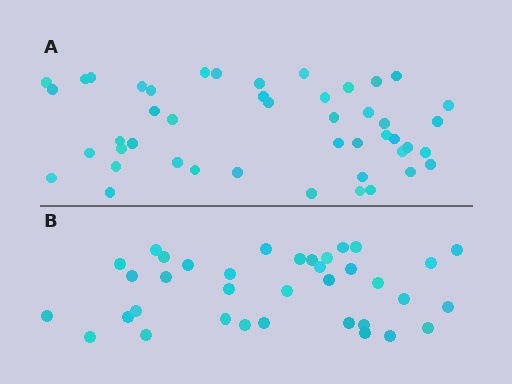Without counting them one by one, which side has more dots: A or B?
Region A (the top region) has more dots.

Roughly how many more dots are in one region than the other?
Region A has roughly 10 or so more dots than region B.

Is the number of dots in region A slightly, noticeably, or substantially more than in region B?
Region A has noticeably more, but not dramatically so. The ratio is roughly 1.3 to 1.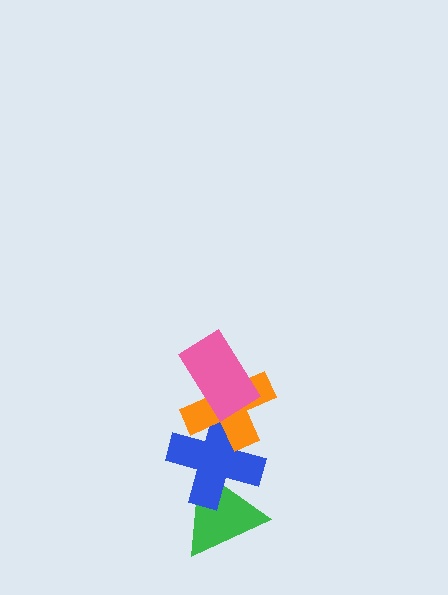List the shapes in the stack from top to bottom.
From top to bottom: the pink rectangle, the orange cross, the blue cross, the green triangle.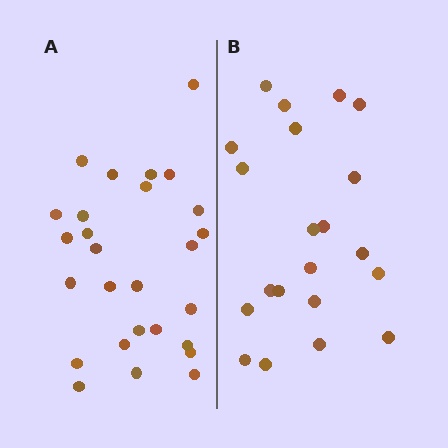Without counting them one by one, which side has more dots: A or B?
Region A (the left region) has more dots.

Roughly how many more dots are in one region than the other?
Region A has about 6 more dots than region B.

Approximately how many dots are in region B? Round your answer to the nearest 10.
About 20 dots. (The exact count is 21, which rounds to 20.)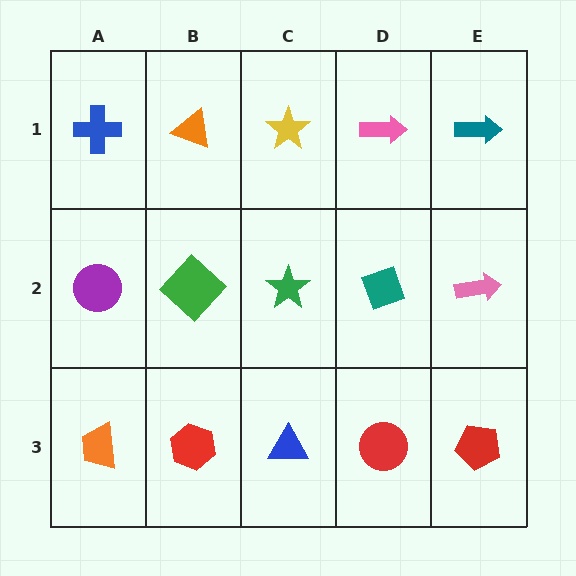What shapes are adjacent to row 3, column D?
A teal diamond (row 2, column D), a blue triangle (row 3, column C), a red pentagon (row 3, column E).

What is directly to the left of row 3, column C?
A red hexagon.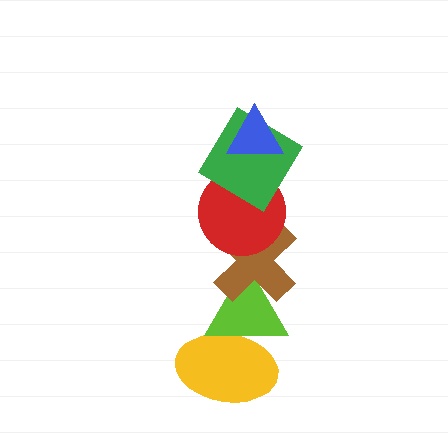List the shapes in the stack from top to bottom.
From top to bottom: the blue triangle, the green diamond, the red circle, the brown cross, the lime triangle, the yellow ellipse.